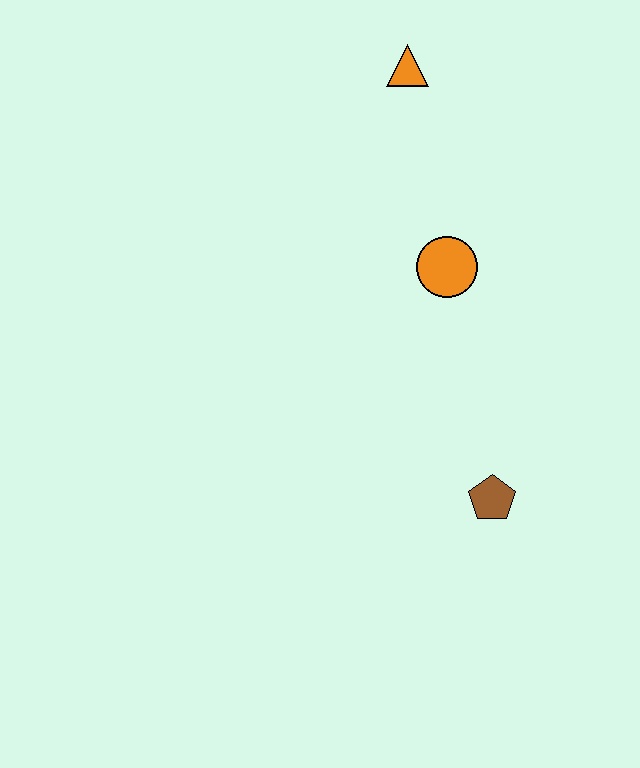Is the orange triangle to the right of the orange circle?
No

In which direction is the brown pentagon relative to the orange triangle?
The brown pentagon is below the orange triangle.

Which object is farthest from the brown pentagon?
The orange triangle is farthest from the brown pentagon.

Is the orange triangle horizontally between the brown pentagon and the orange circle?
No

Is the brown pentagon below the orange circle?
Yes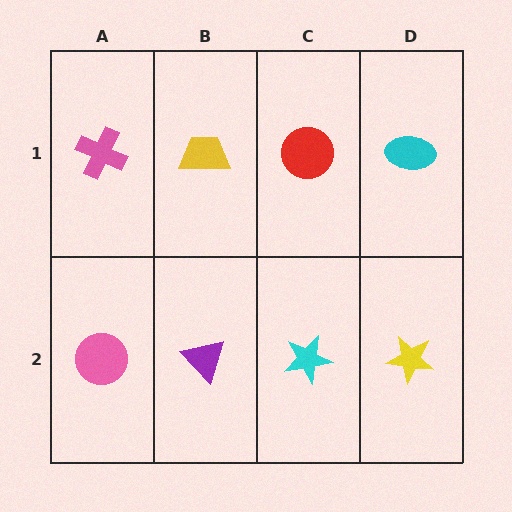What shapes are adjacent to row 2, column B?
A yellow trapezoid (row 1, column B), a pink circle (row 2, column A), a cyan star (row 2, column C).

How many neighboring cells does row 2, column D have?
2.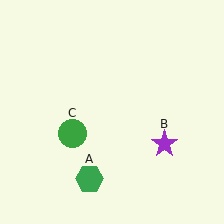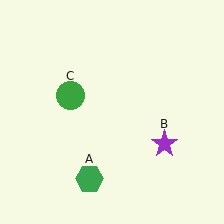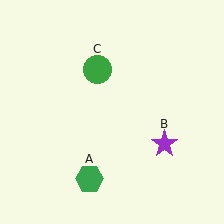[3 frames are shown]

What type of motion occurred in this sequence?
The green circle (object C) rotated clockwise around the center of the scene.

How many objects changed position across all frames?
1 object changed position: green circle (object C).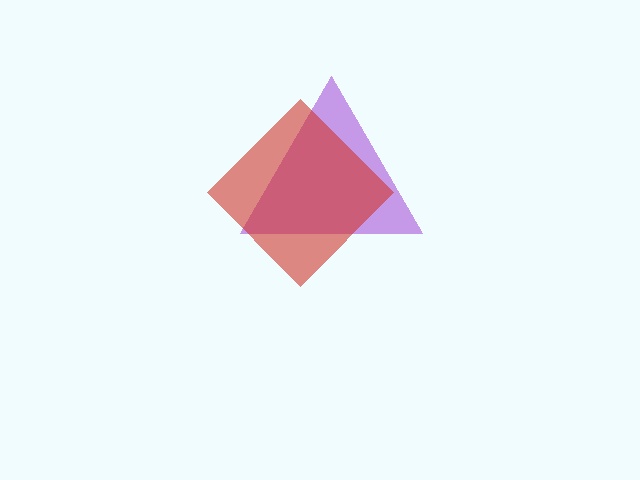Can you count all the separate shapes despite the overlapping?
Yes, there are 2 separate shapes.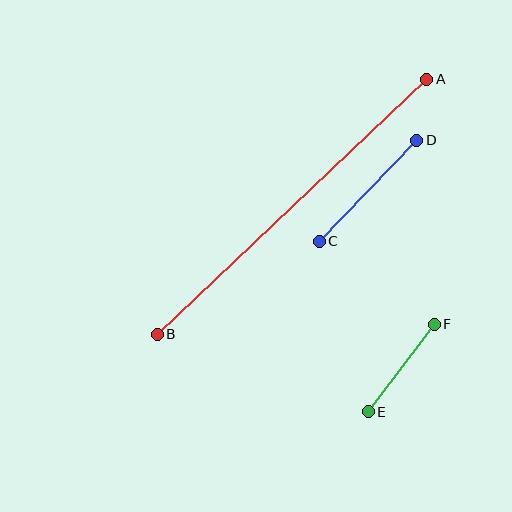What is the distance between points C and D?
The distance is approximately 140 pixels.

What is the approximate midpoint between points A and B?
The midpoint is at approximately (292, 207) pixels.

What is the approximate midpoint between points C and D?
The midpoint is at approximately (368, 191) pixels.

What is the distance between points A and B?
The distance is approximately 371 pixels.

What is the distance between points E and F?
The distance is approximately 110 pixels.